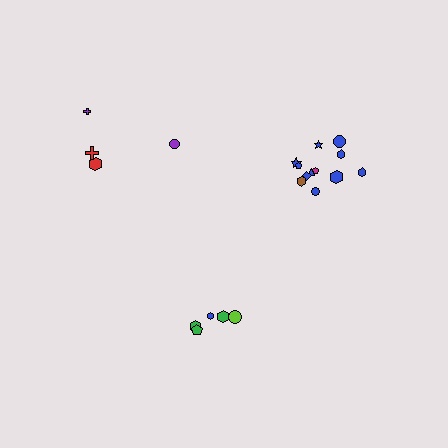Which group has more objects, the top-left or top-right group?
The top-right group.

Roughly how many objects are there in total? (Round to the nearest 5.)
Roughly 20 objects in total.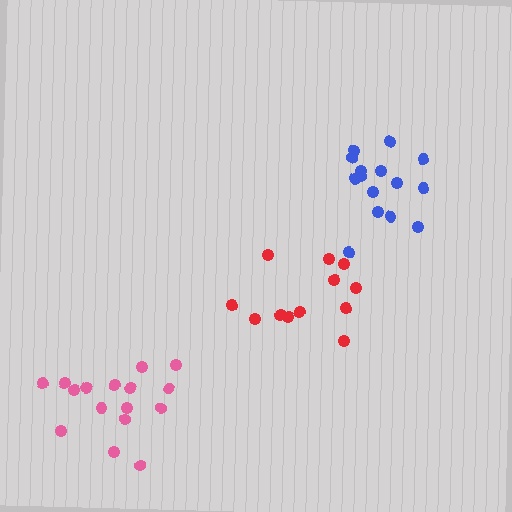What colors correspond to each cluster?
The clusters are colored: red, pink, blue.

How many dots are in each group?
Group 1: 12 dots, Group 2: 16 dots, Group 3: 15 dots (43 total).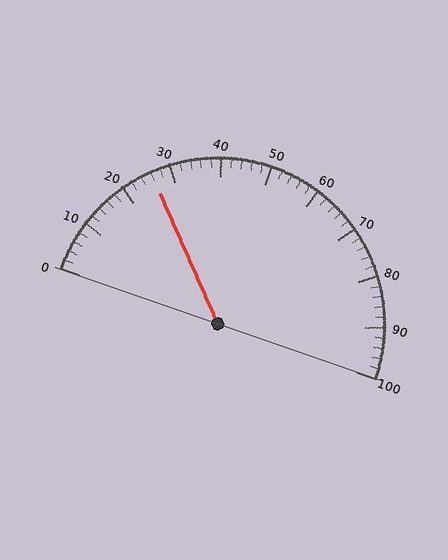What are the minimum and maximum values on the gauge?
The gauge ranges from 0 to 100.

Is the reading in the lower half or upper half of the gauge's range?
The reading is in the lower half of the range (0 to 100).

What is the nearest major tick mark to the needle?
The nearest major tick mark is 30.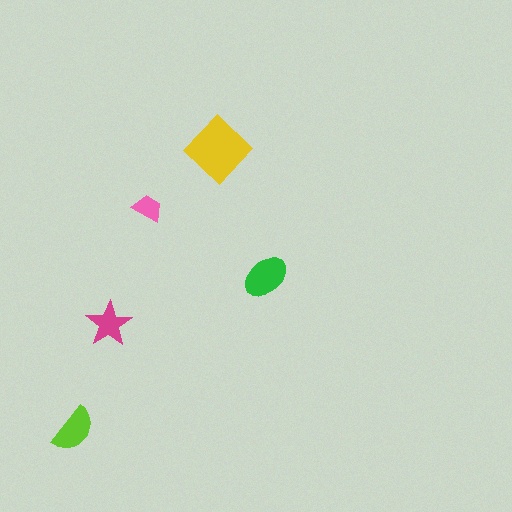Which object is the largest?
The yellow diamond.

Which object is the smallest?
The pink trapezoid.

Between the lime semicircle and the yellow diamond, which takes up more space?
The yellow diamond.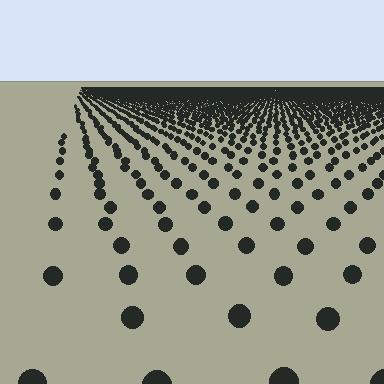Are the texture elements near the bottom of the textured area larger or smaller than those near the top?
Larger. Near the bottom, elements are closer to the viewer and appear at a bigger on-screen size.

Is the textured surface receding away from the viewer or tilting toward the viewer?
The surface is receding away from the viewer. Texture elements get smaller and denser toward the top.